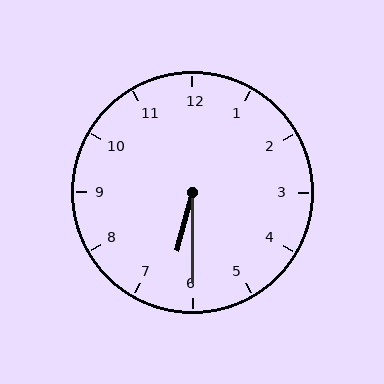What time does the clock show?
6:30.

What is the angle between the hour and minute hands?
Approximately 15 degrees.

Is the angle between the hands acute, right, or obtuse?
It is acute.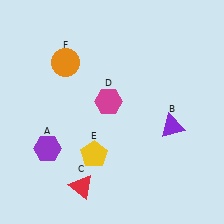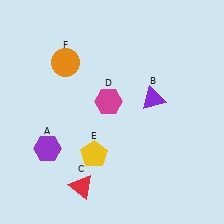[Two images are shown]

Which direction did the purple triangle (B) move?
The purple triangle (B) moved up.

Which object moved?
The purple triangle (B) moved up.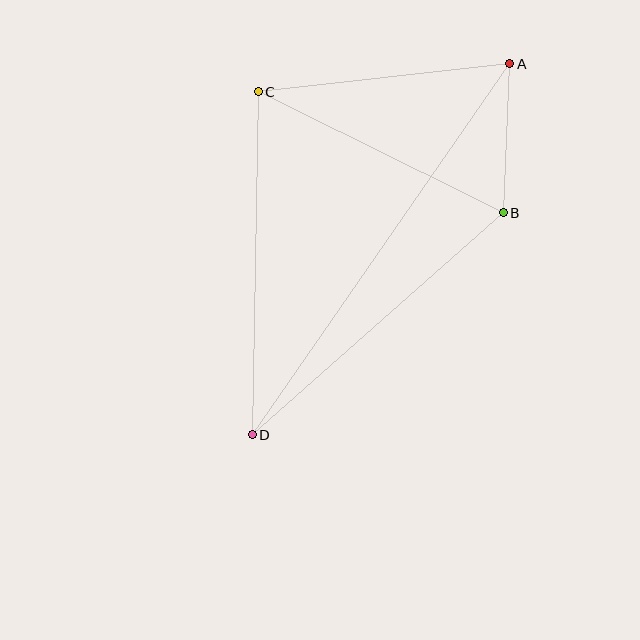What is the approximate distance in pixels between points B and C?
The distance between B and C is approximately 273 pixels.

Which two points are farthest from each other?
Points A and D are farthest from each other.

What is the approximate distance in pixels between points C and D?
The distance between C and D is approximately 343 pixels.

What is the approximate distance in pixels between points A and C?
The distance between A and C is approximately 253 pixels.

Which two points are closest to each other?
Points A and B are closest to each other.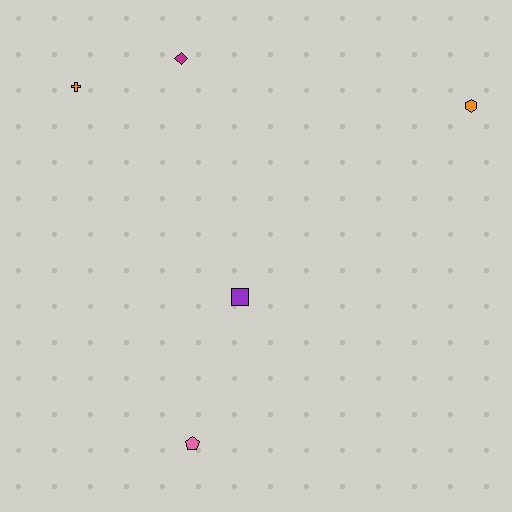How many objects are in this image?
There are 5 objects.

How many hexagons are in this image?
There is 1 hexagon.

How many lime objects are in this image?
There are no lime objects.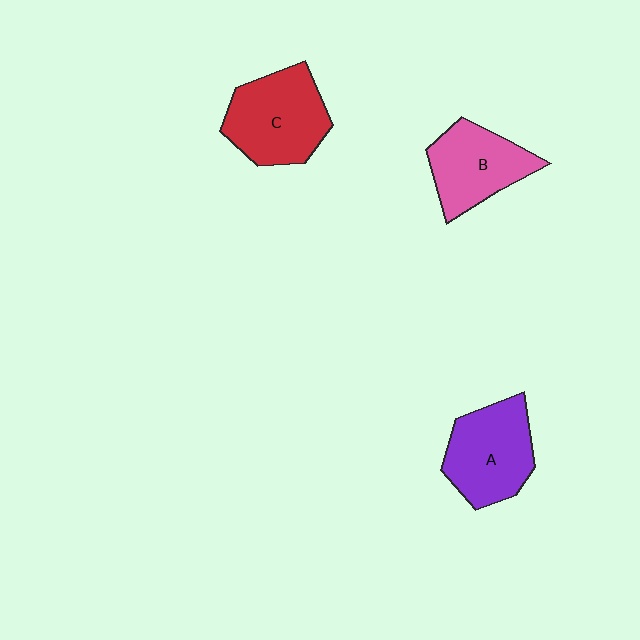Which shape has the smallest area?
Shape B (pink).